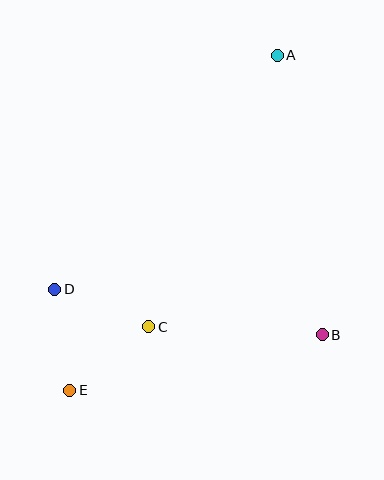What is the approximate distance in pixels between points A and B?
The distance between A and B is approximately 283 pixels.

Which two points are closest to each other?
Points C and D are closest to each other.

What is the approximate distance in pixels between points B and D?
The distance between B and D is approximately 271 pixels.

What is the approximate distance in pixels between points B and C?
The distance between B and C is approximately 174 pixels.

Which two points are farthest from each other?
Points A and E are farthest from each other.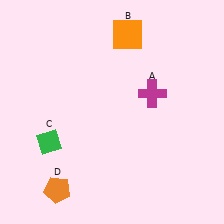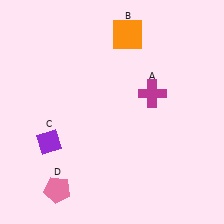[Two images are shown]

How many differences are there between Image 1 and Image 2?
There are 2 differences between the two images.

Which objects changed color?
C changed from green to purple. D changed from orange to pink.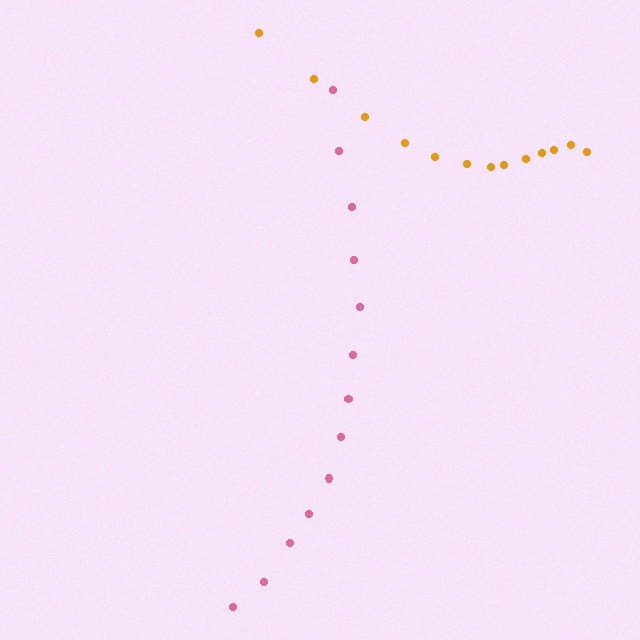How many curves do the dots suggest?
There are 2 distinct paths.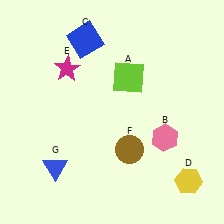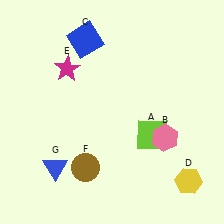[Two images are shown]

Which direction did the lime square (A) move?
The lime square (A) moved down.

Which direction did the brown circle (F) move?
The brown circle (F) moved left.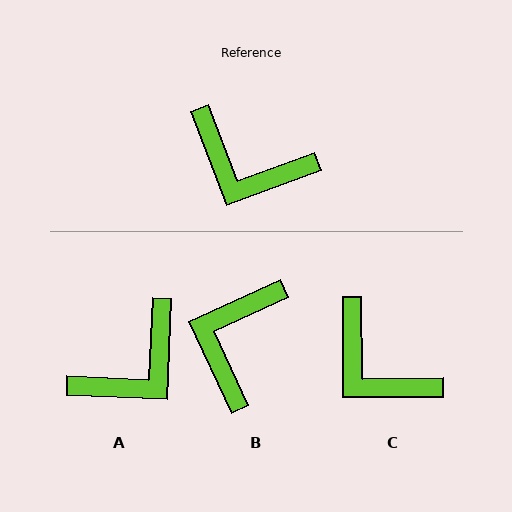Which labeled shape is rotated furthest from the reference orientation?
B, about 86 degrees away.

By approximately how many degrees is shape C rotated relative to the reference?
Approximately 20 degrees clockwise.